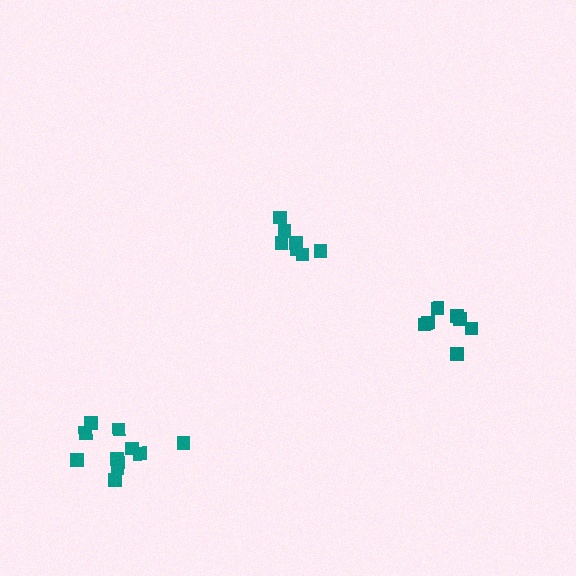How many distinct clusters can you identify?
There are 3 distinct clusters.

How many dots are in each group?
Group 1: 7 dots, Group 2: 7 dots, Group 3: 11 dots (25 total).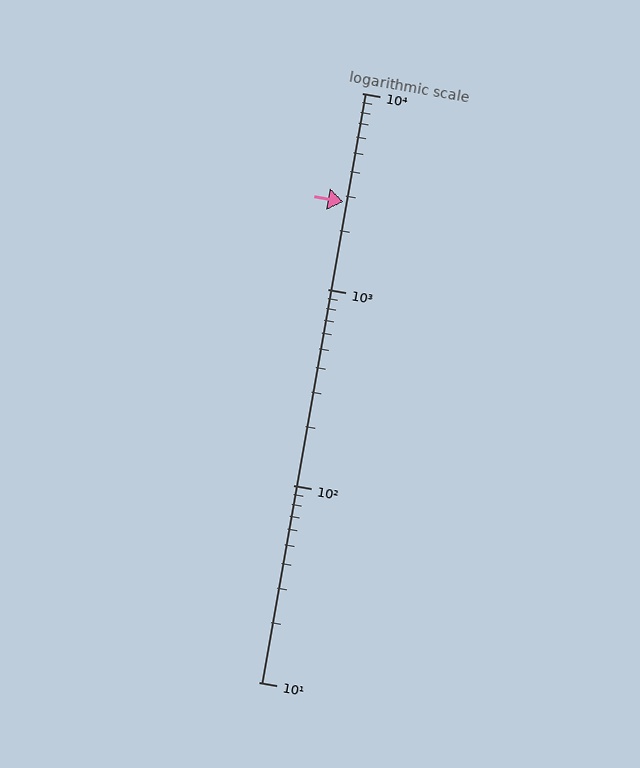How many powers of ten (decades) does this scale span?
The scale spans 3 decades, from 10 to 10000.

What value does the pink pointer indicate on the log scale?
The pointer indicates approximately 2800.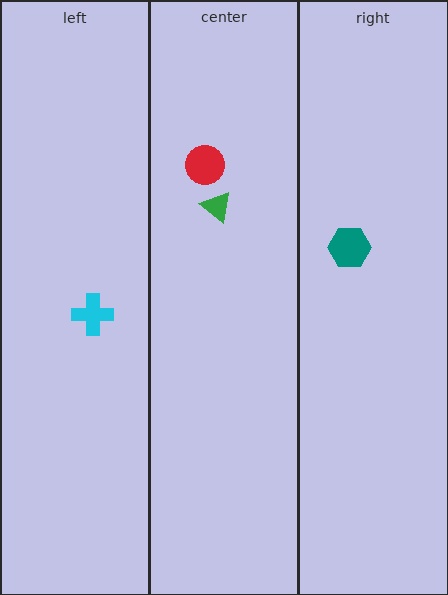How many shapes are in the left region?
1.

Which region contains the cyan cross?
The left region.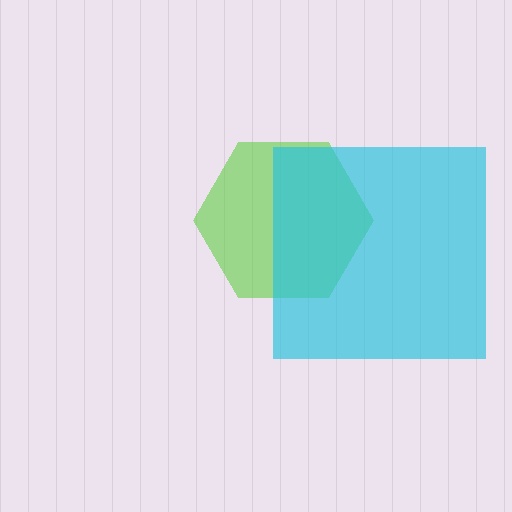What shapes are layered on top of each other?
The layered shapes are: a lime hexagon, a cyan square.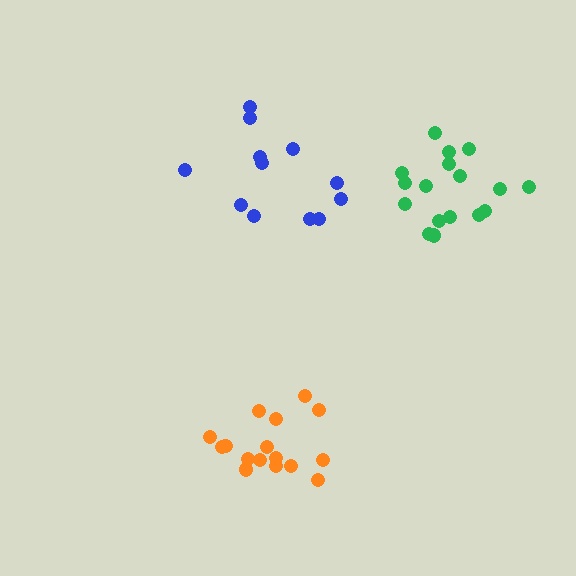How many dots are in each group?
Group 1: 17 dots, Group 2: 16 dots, Group 3: 12 dots (45 total).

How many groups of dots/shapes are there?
There are 3 groups.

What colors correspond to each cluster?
The clusters are colored: green, orange, blue.